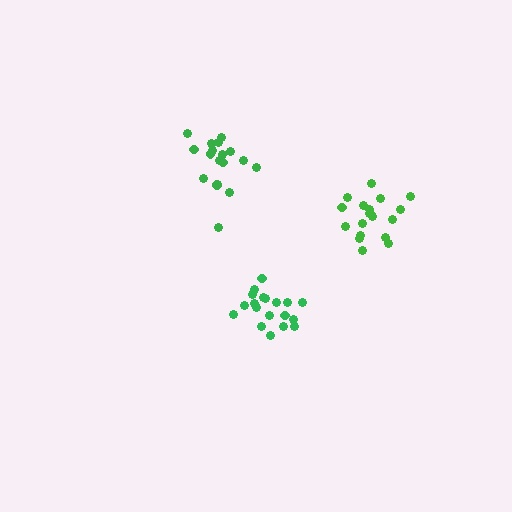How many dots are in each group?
Group 1: 19 dots, Group 2: 18 dots, Group 3: 19 dots (56 total).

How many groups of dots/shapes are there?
There are 3 groups.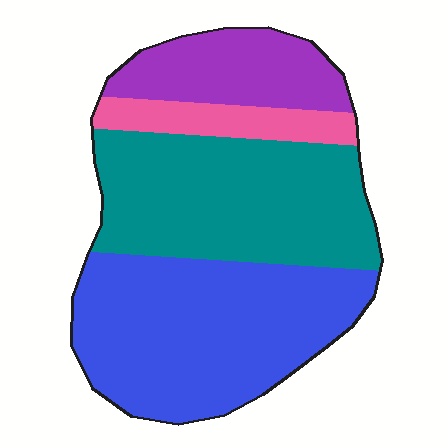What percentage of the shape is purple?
Purple takes up less than a quarter of the shape.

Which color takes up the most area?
Blue, at roughly 40%.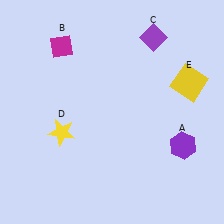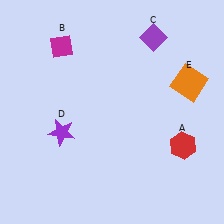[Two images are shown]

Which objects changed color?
A changed from purple to red. D changed from yellow to purple. E changed from yellow to orange.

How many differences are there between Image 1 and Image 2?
There are 3 differences between the two images.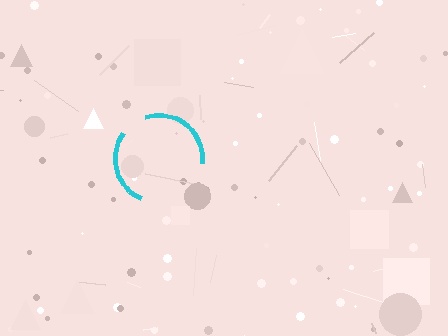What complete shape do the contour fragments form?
The contour fragments form a circle.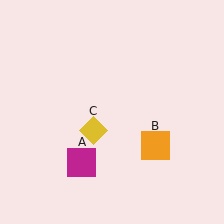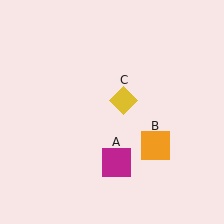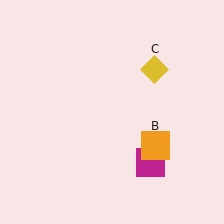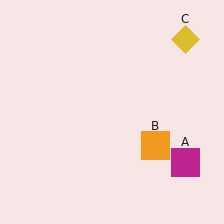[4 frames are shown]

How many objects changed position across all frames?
2 objects changed position: magenta square (object A), yellow diamond (object C).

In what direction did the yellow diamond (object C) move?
The yellow diamond (object C) moved up and to the right.